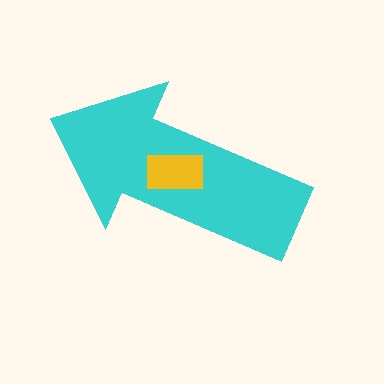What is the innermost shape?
The yellow rectangle.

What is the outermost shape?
The cyan arrow.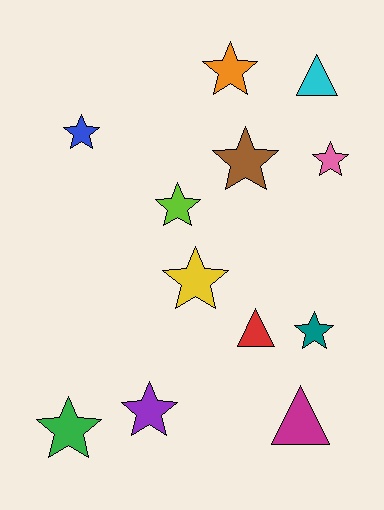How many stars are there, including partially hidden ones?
There are 9 stars.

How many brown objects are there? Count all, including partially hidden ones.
There is 1 brown object.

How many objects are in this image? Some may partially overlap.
There are 12 objects.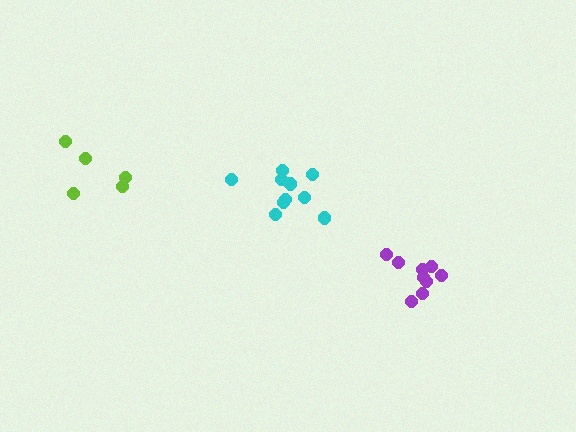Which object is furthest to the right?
The purple cluster is rightmost.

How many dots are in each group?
Group 1: 5 dots, Group 2: 10 dots, Group 3: 9 dots (24 total).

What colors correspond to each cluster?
The clusters are colored: lime, cyan, purple.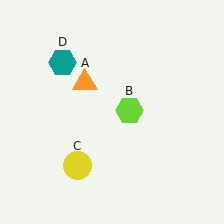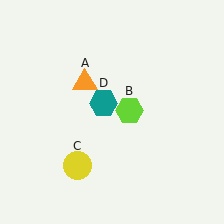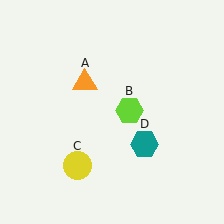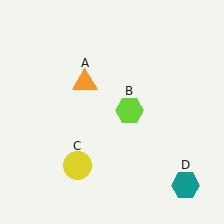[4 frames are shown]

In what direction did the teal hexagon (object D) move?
The teal hexagon (object D) moved down and to the right.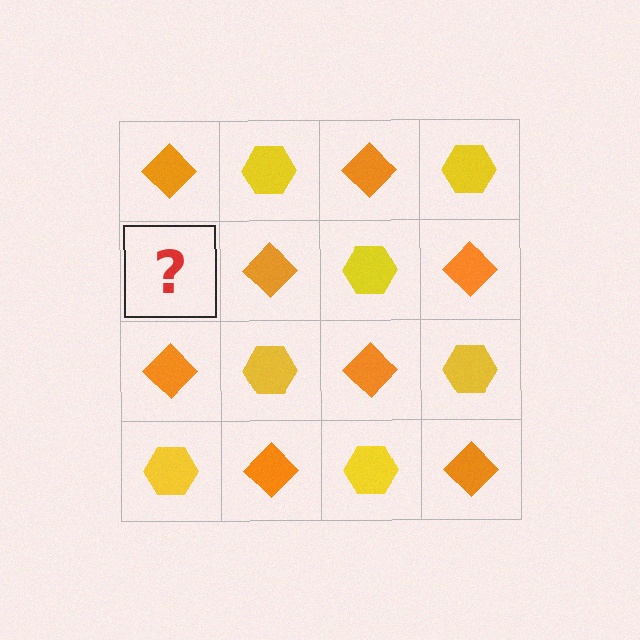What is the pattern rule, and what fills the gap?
The rule is that it alternates orange diamond and yellow hexagon in a checkerboard pattern. The gap should be filled with a yellow hexagon.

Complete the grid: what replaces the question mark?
The question mark should be replaced with a yellow hexagon.